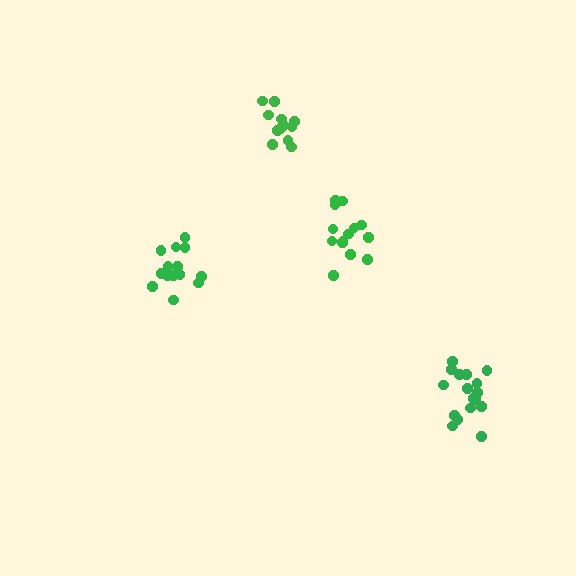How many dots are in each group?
Group 1: 14 dots, Group 2: 18 dots, Group 3: 12 dots, Group 4: 14 dots (58 total).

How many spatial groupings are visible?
There are 4 spatial groupings.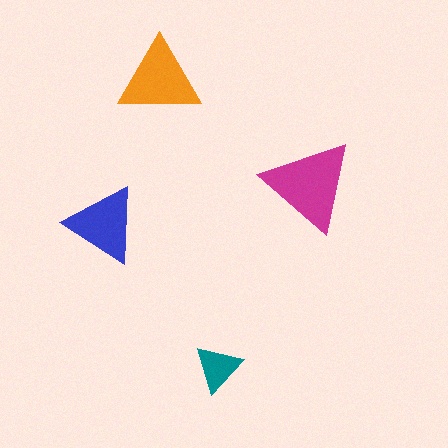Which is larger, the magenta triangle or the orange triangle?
The magenta one.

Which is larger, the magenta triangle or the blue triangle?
The magenta one.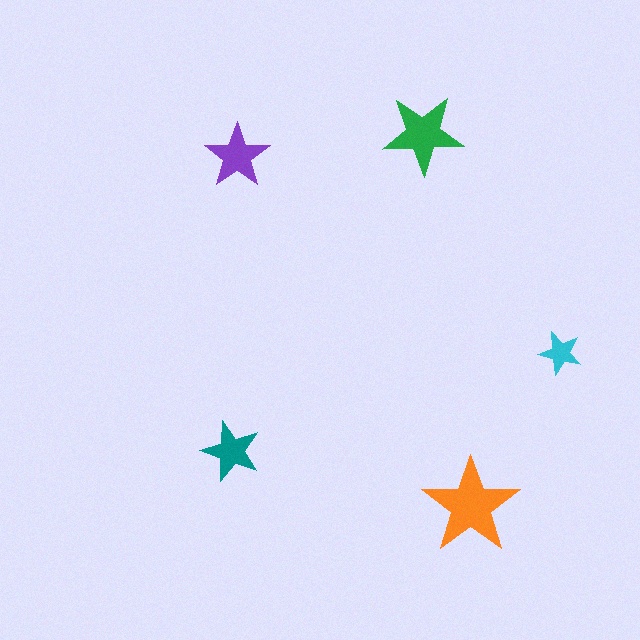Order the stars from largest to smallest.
the orange one, the green one, the purple one, the teal one, the cyan one.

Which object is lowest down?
The orange star is bottommost.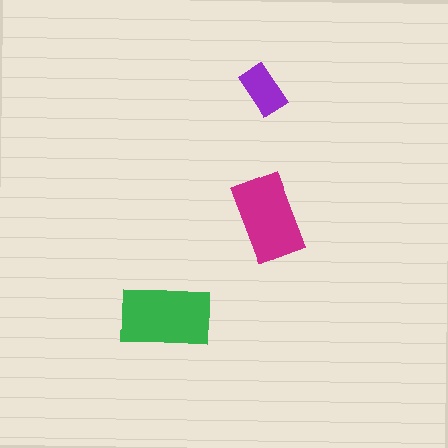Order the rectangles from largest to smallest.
the green one, the magenta one, the purple one.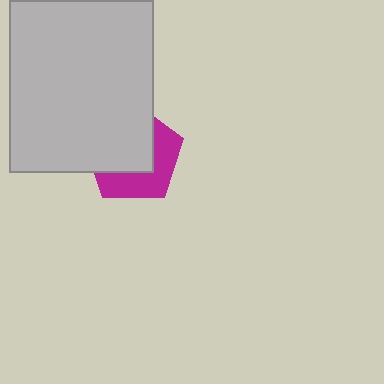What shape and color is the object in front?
The object in front is a light gray rectangle.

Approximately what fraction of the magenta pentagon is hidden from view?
Roughly 57% of the magenta pentagon is hidden behind the light gray rectangle.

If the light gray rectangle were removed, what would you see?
You would see the complete magenta pentagon.